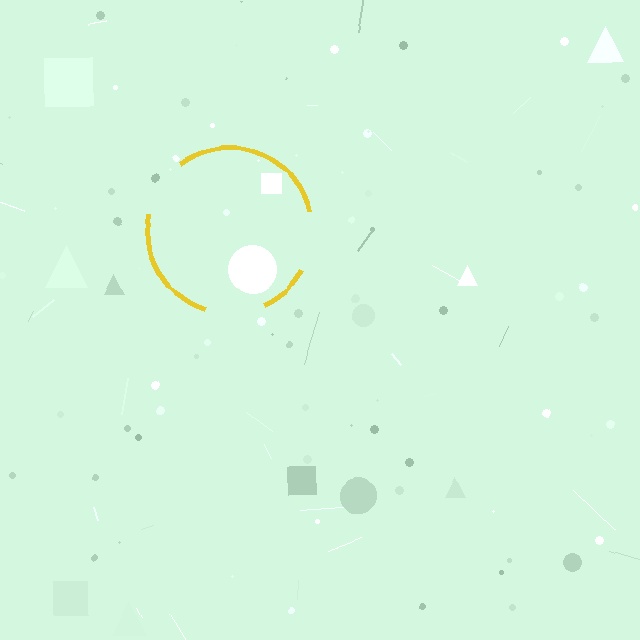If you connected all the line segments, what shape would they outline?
They would outline a circle.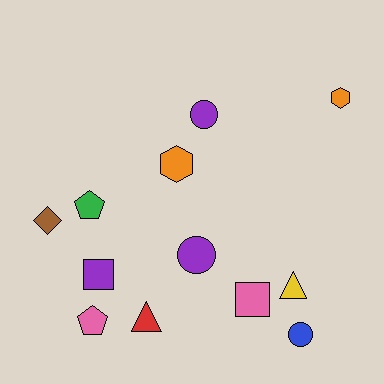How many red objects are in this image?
There is 1 red object.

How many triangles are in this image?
There are 2 triangles.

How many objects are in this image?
There are 12 objects.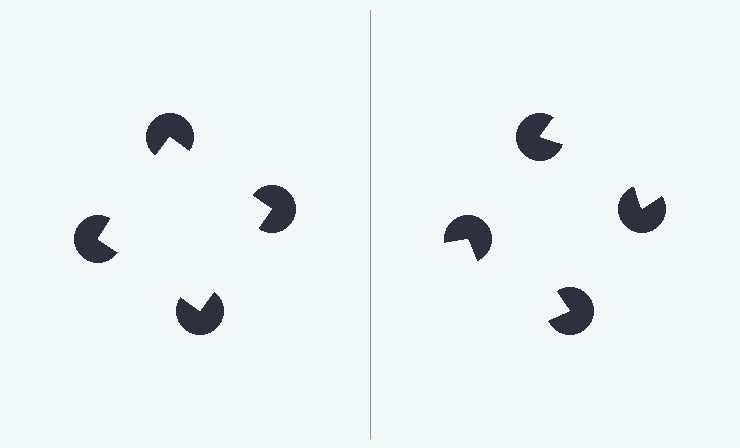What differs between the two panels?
The pac-man discs are positioned identically on both sides; only the wedge orientations differ. On the left they align to a square; on the right they are misaligned.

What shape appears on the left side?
An illusory square.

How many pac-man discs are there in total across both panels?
8 — 4 on each side.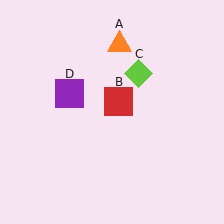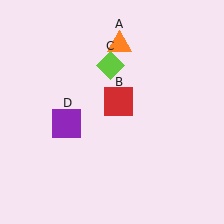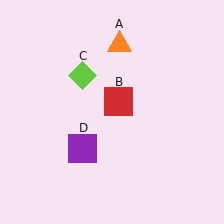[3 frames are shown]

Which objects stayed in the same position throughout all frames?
Orange triangle (object A) and red square (object B) remained stationary.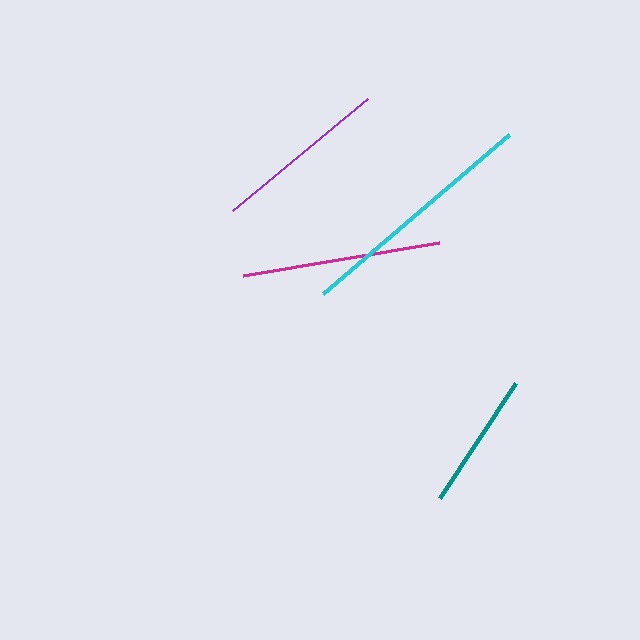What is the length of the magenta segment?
The magenta segment is approximately 199 pixels long.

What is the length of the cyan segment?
The cyan segment is approximately 245 pixels long.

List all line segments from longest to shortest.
From longest to shortest: cyan, magenta, purple, teal.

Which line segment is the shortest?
The teal line is the shortest at approximately 138 pixels.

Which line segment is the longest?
The cyan line is the longest at approximately 245 pixels.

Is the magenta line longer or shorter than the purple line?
The magenta line is longer than the purple line.